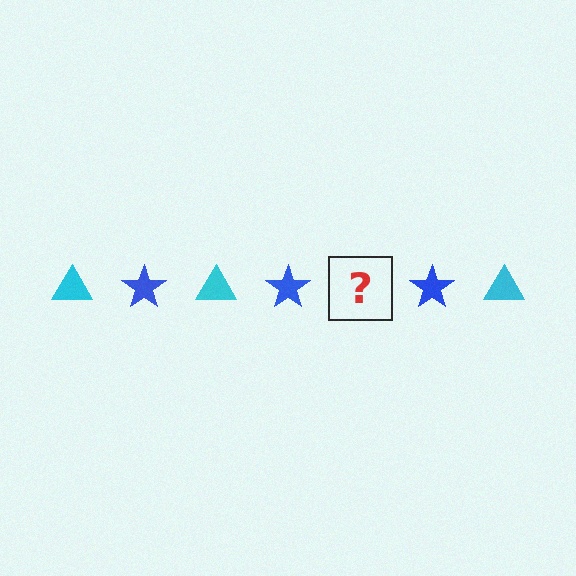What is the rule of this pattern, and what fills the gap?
The rule is that the pattern alternates between cyan triangle and blue star. The gap should be filled with a cyan triangle.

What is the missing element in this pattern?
The missing element is a cyan triangle.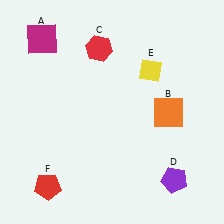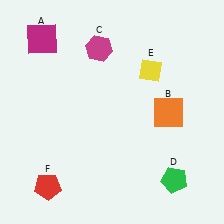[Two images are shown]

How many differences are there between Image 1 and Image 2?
There are 2 differences between the two images.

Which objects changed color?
C changed from red to magenta. D changed from purple to green.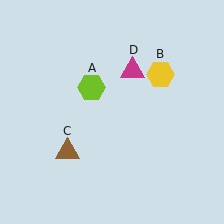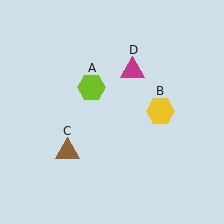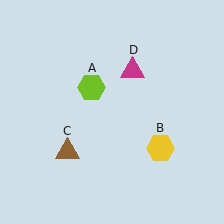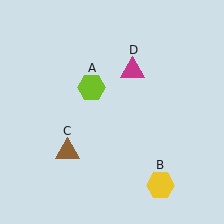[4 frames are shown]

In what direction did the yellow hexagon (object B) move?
The yellow hexagon (object B) moved down.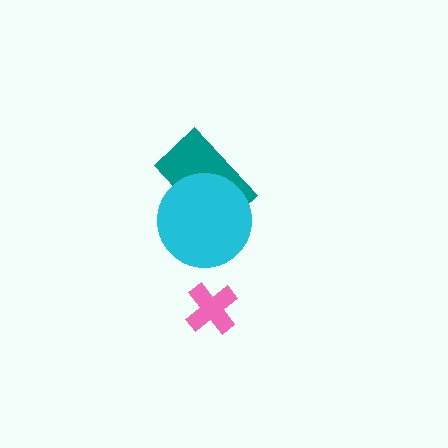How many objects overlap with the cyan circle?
1 object overlaps with the cyan circle.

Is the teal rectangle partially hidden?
Yes, it is partially covered by another shape.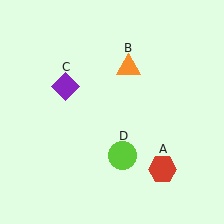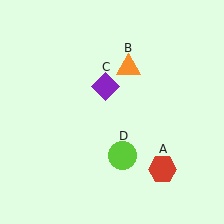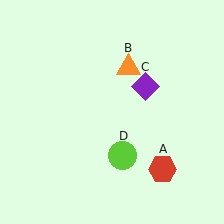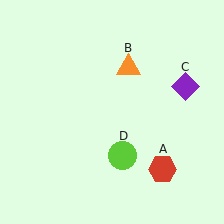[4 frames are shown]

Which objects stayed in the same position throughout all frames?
Red hexagon (object A) and orange triangle (object B) and lime circle (object D) remained stationary.